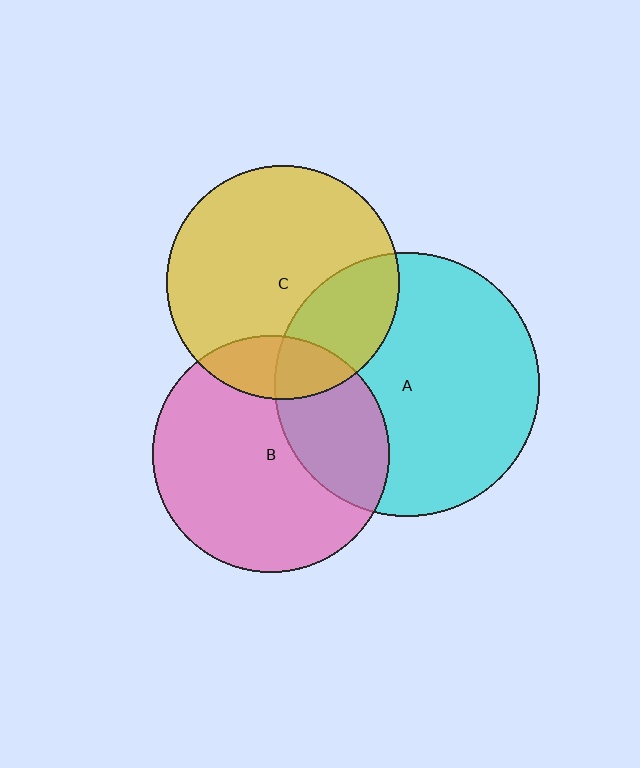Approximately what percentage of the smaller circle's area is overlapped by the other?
Approximately 15%.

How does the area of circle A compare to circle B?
Approximately 1.2 times.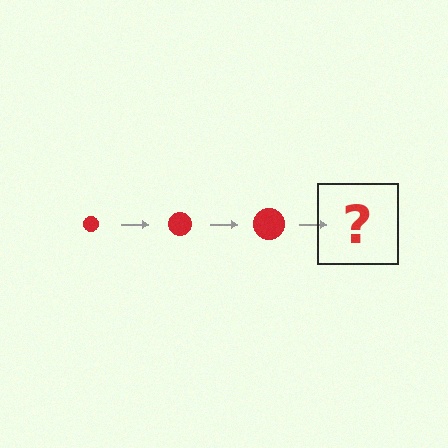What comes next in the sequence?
The next element should be a red circle, larger than the previous one.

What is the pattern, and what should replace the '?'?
The pattern is that the circle gets progressively larger each step. The '?' should be a red circle, larger than the previous one.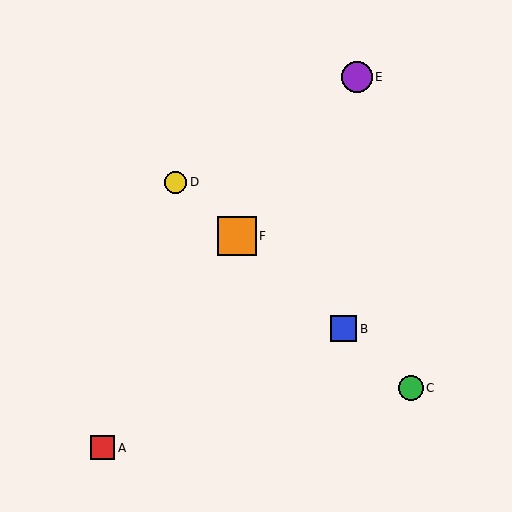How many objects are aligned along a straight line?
4 objects (B, C, D, F) are aligned along a straight line.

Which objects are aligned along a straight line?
Objects B, C, D, F are aligned along a straight line.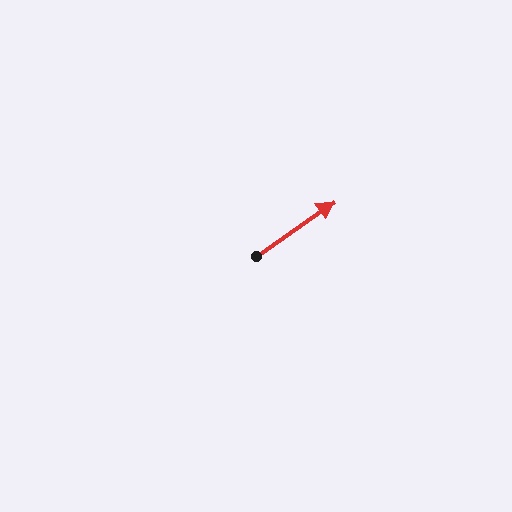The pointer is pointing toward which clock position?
Roughly 2 o'clock.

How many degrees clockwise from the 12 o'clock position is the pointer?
Approximately 55 degrees.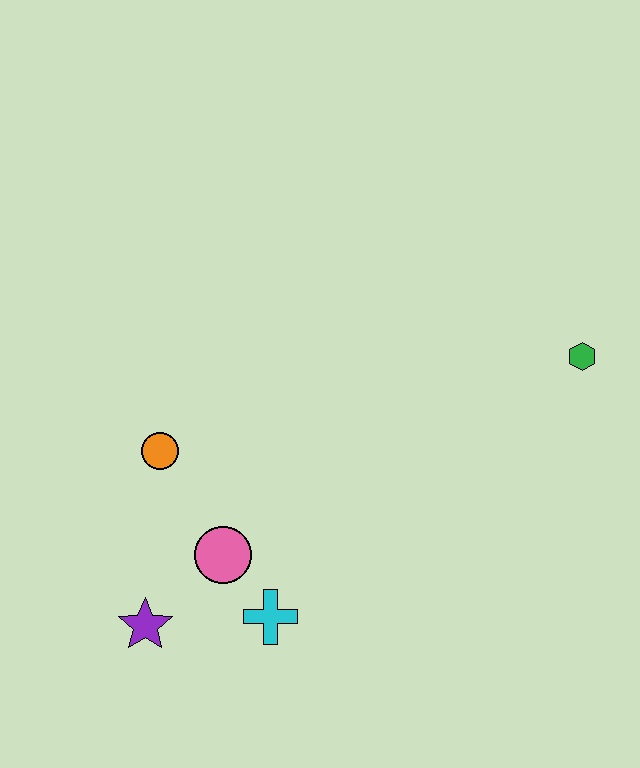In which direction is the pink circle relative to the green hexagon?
The pink circle is to the left of the green hexagon.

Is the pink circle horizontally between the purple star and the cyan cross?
Yes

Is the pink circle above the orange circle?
No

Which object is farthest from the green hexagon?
The purple star is farthest from the green hexagon.